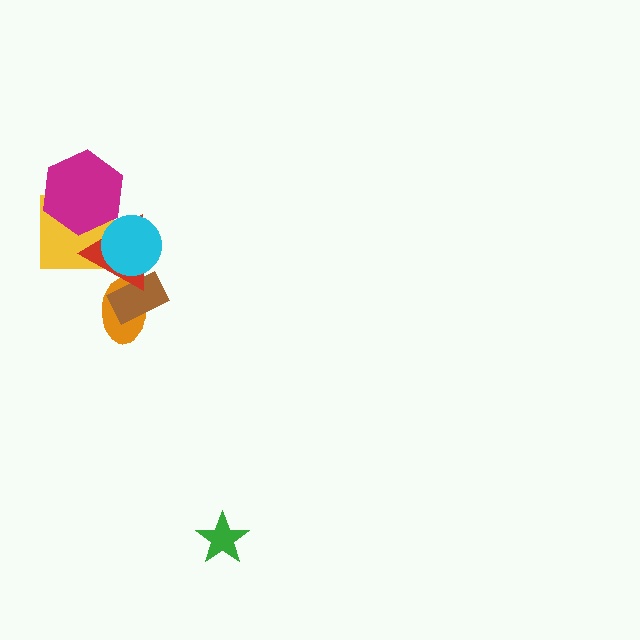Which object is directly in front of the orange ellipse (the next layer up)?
The brown rectangle is directly in front of the orange ellipse.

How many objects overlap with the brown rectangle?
2 objects overlap with the brown rectangle.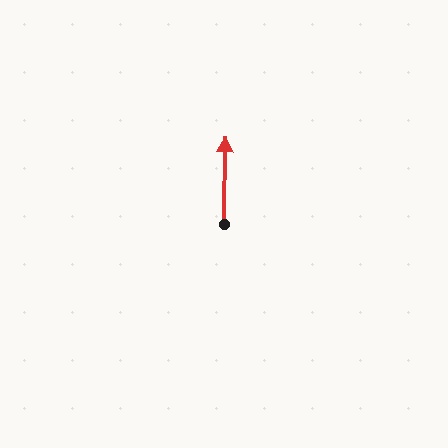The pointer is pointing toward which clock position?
Roughly 12 o'clock.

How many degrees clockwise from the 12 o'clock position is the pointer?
Approximately 1 degrees.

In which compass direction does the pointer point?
North.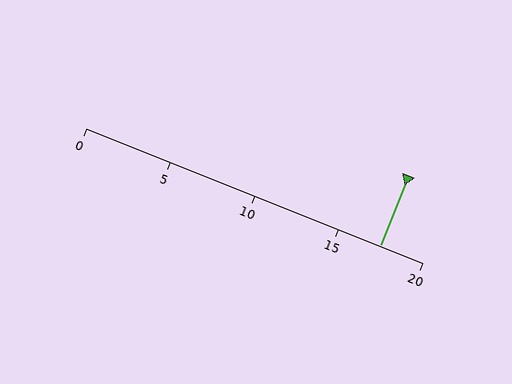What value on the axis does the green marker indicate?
The marker indicates approximately 17.5.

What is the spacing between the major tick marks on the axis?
The major ticks are spaced 5 apart.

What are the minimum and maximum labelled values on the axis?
The axis runs from 0 to 20.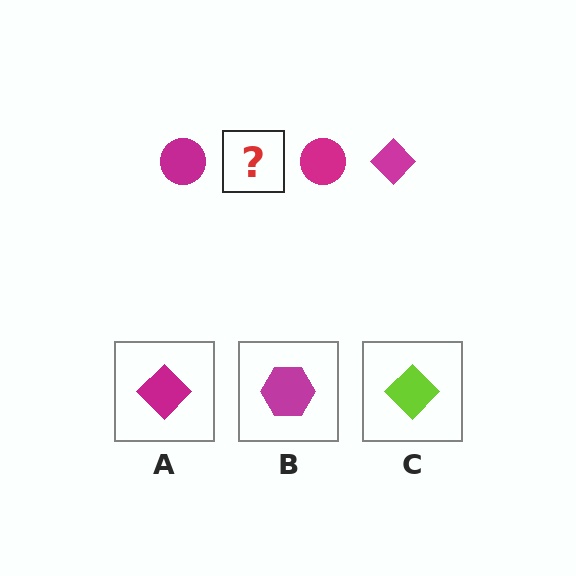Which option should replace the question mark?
Option A.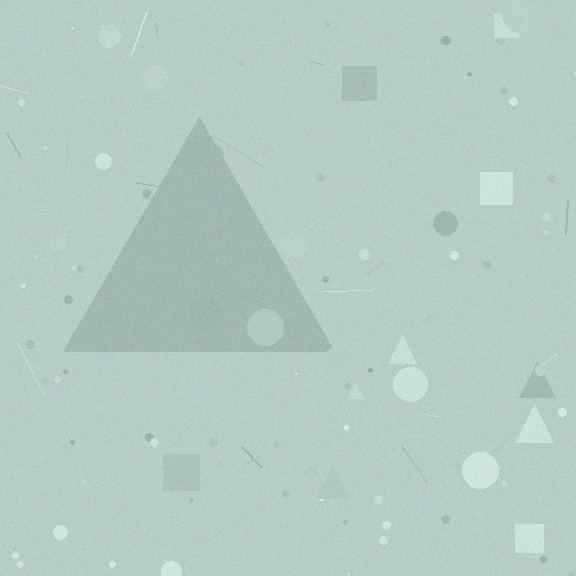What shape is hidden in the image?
A triangle is hidden in the image.